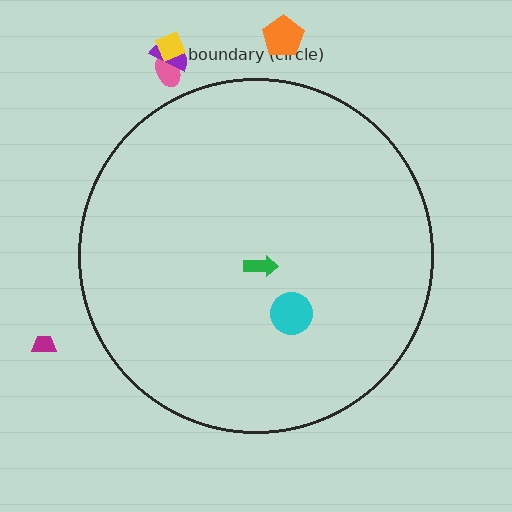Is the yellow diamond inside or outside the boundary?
Outside.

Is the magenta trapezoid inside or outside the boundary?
Outside.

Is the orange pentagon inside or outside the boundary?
Outside.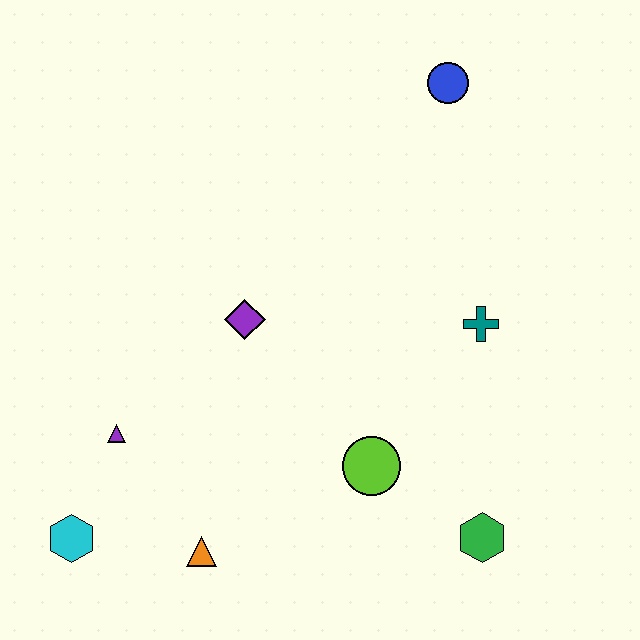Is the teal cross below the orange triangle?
No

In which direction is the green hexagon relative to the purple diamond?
The green hexagon is to the right of the purple diamond.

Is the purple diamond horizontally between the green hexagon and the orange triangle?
Yes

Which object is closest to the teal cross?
The lime circle is closest to the teal cross.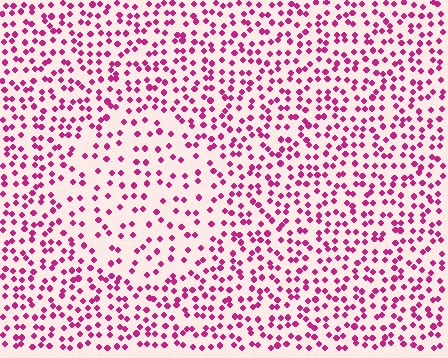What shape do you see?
I see a circle.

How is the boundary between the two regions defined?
The boundary is defined by a change in element density (approximately 1.8x ratio). All elements are the same color, size, and shape.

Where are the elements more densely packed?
The elements are more densely packed outside the circle boundary.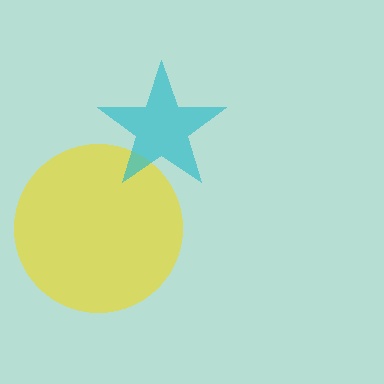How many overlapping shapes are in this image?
There are 2 overlapping shapes in the image.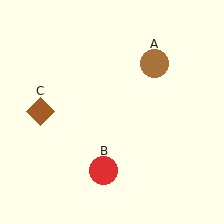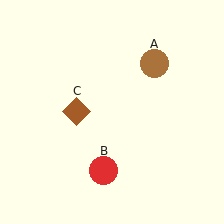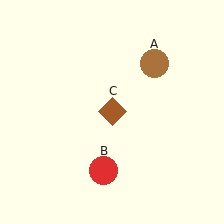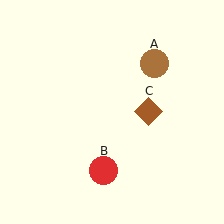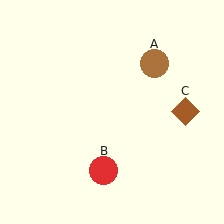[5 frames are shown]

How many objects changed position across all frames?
1 object changed position: brown diamond (object C).